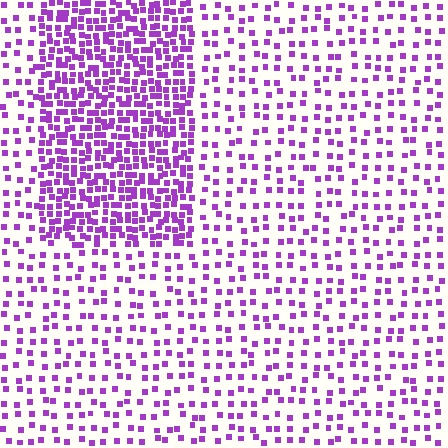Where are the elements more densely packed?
The elements are more densely packed inside the rectangle boundary.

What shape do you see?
I see a rectangle.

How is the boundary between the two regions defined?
The boundary is defined by a change in element density (approximately 2.6x ratio). All elements are the same color, size, and shape.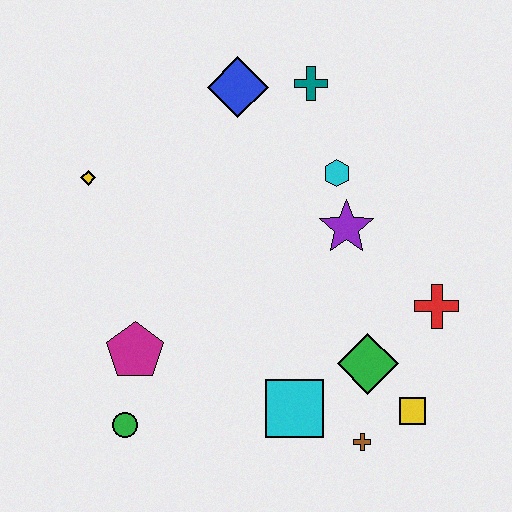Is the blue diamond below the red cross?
No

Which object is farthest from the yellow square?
The yellow diamond is farthest from the yellow square.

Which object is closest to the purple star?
The cyan hexagon is closest to the purple star.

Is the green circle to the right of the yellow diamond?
Yes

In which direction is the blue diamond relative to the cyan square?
The blue diamond is above the cyan square.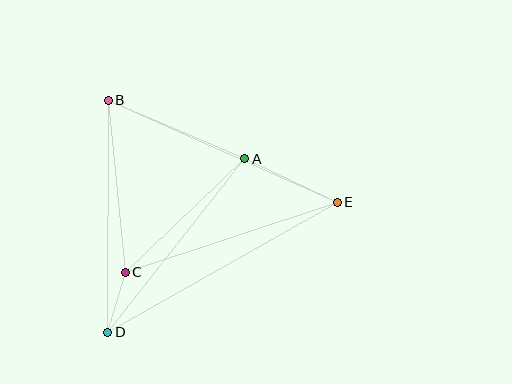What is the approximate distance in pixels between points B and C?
The distance between B and C is approximately 173 pixels.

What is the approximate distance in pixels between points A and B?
The distance between A and B is approximately 149 pixels.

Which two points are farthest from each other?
Points D and E are farthest from each other.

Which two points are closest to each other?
Points C and D are closest to each other.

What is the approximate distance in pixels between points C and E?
The distance between C and E is approximately 223 pixels.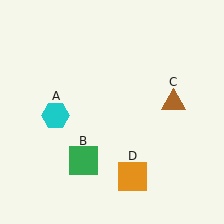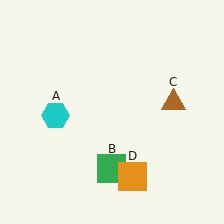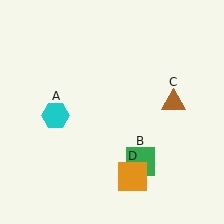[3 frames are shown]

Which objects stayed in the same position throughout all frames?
Cyan hexagon (object A) and brown triangle (object C) and orange square (object D) remained stationary.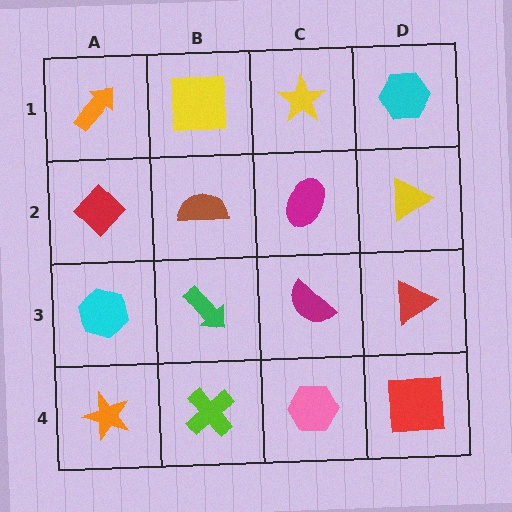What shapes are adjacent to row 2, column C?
A yellow star (row 1, column C), a magenta semicircle (row 3, column C), a brown semicircle (row 2, column B), a yellow triangle (row 2, column D).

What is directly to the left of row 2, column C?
A brown semicircle.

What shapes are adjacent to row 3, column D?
A yellow triangle (row 2, column D), a red square (row 4, column D), a magenta semicircle (row 3, column C).